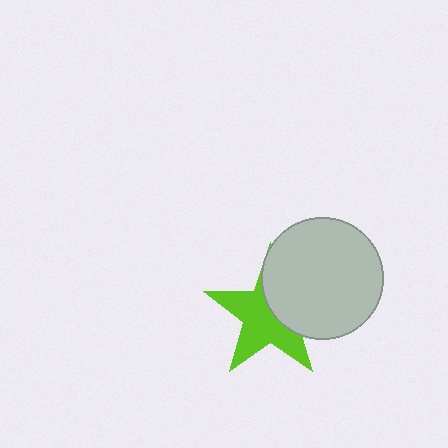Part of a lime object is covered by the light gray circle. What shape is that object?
It is a star.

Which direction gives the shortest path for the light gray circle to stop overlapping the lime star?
Moving right gives the shortest separation.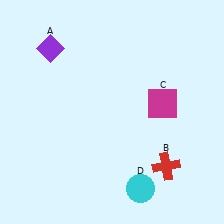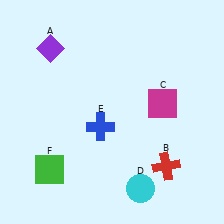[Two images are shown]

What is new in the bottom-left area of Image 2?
A blue cross (E) was added in the bottom-left area of Image 2.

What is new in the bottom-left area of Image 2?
A green square (F) was added in the bottom-left area of Image 2.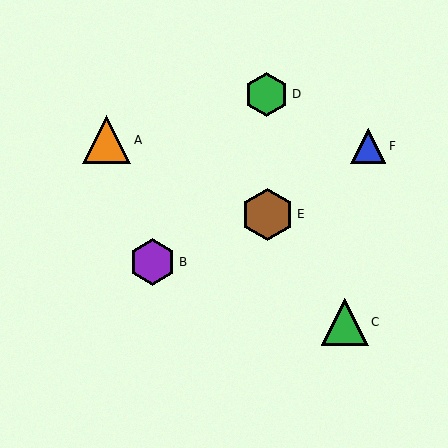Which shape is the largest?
The brown hexagon (labeled E) is the largest.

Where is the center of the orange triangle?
The center of the orange triangle is at (107, 140).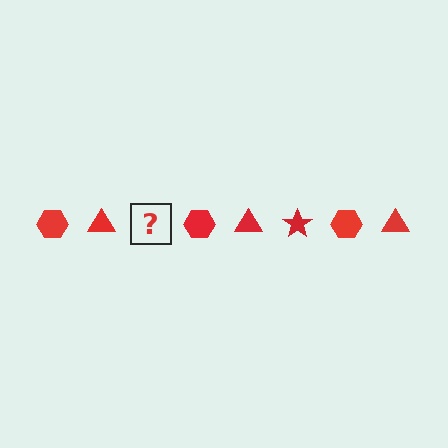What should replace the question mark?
The question mark should be replaced with a red star.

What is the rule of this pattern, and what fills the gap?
The rule is that the pattern cycles through hexagon, triangle, star shapes in red. The gap should be filled with a red star.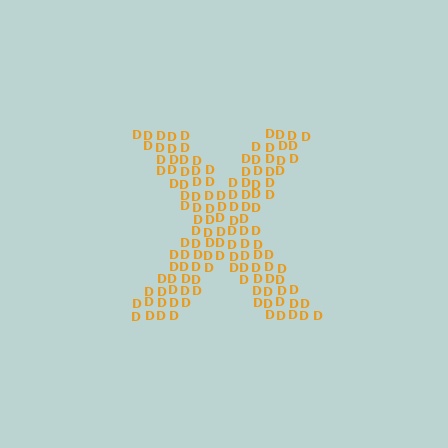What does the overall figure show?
The overall figure shows the letter X.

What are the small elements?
The small elements are letter D's.